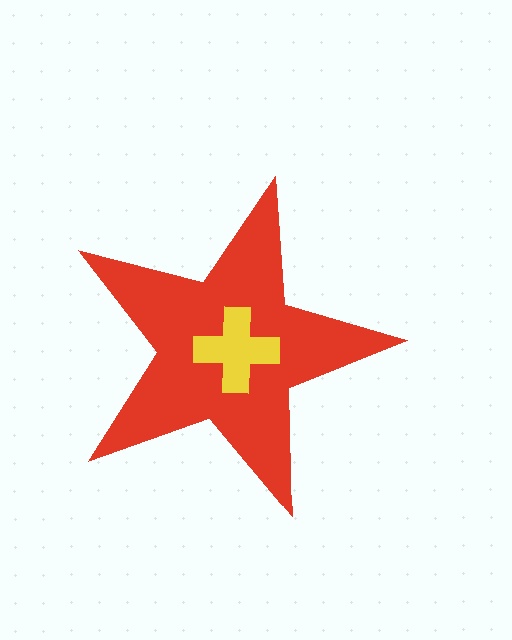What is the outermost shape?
The red star.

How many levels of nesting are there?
2.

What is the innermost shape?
The yellow cross.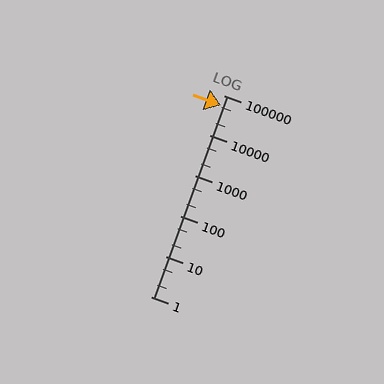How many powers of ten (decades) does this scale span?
The scale spans 5 decades, from 1 to 100000.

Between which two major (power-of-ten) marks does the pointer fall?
The pointer is between 10000 and 100000.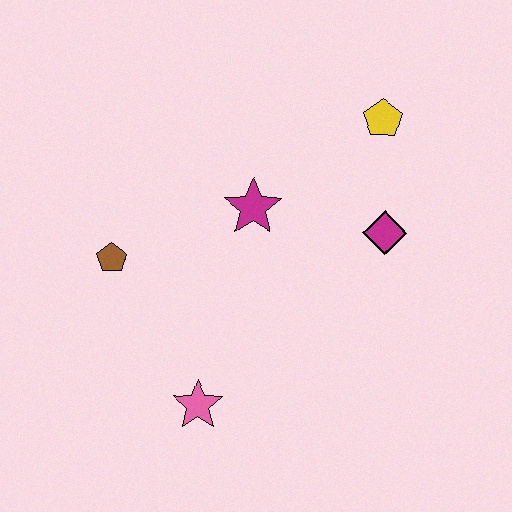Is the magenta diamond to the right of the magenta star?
Yes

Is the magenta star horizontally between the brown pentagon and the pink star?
No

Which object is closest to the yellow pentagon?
The magenta diamond is closest to the yellow pentagon.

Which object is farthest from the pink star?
The yellow pentagon is farthest from the pink star.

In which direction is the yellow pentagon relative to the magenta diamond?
The yellow pentagon is above the magenta diamond.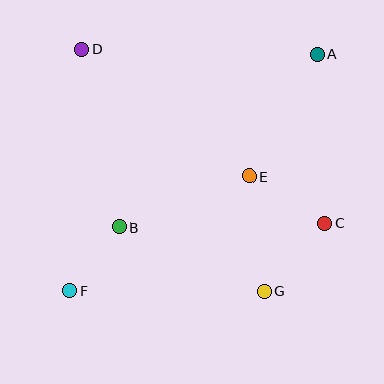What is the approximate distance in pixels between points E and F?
The distance between E and F is approximately 213 pixels.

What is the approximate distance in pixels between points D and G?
The distance between D and G is approximately 303 pixels.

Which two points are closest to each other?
Points B and F are closest to each other.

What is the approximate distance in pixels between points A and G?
The distance between A and G is approximately 243 pixels.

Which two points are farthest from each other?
Points A and F are farthest from each other.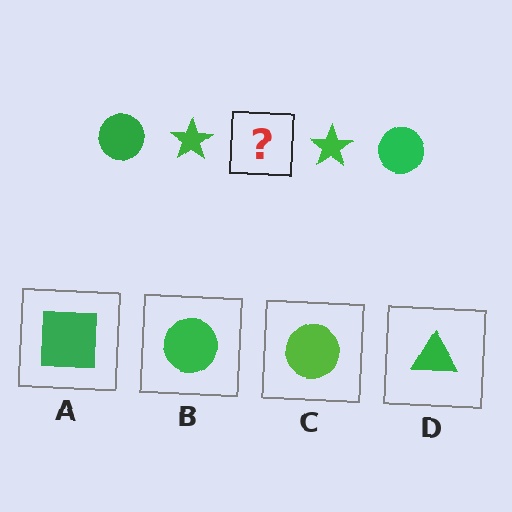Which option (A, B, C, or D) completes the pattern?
B.